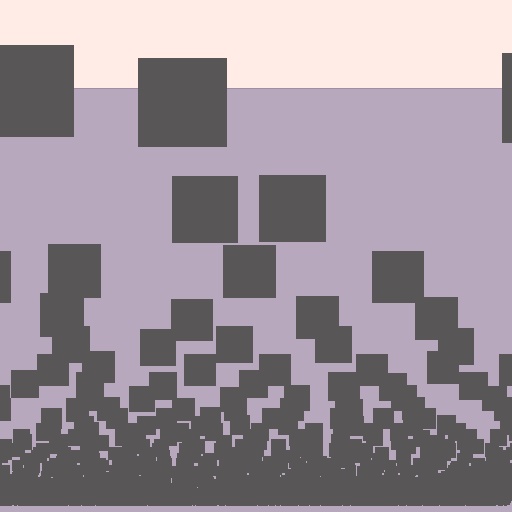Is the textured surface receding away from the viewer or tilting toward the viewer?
The surface appears to tilt toward the viewer. Texture elements get larger and sparser toward the top.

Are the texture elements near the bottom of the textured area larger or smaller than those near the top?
Smaller. The gradient is inverted — elements near the bottom are smaller and denser.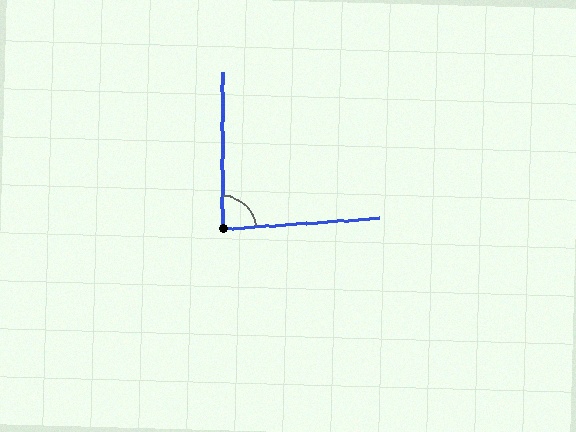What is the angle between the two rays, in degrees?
Approximately 86 degrees.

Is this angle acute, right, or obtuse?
It is approximately a right angle.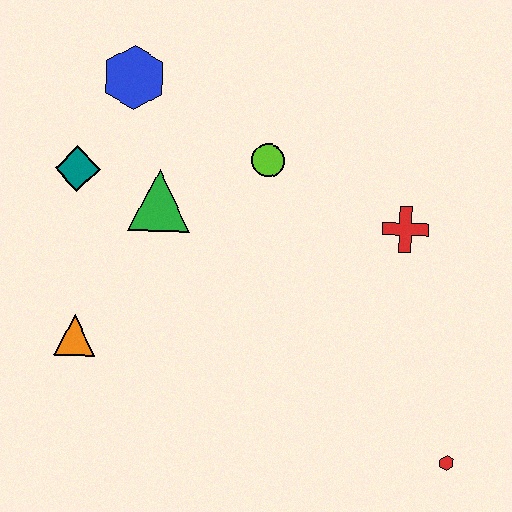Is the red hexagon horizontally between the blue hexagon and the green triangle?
No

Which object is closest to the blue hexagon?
The teal diamond is closest to the blue hexagon.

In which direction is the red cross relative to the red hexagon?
The red cross is above the red hexagon.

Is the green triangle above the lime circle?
No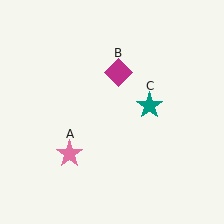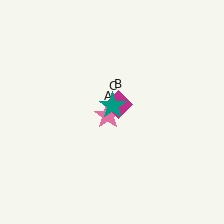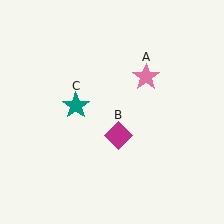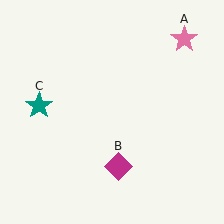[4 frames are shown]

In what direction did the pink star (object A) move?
The pink star (object A) moved up and to the right.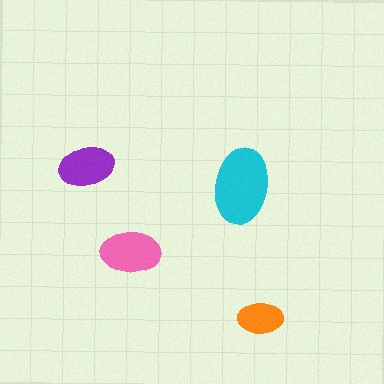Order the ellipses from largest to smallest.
the cyan one, the pink one, the purple one, the orange one.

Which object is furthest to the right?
The orange ellipse is rightmost.